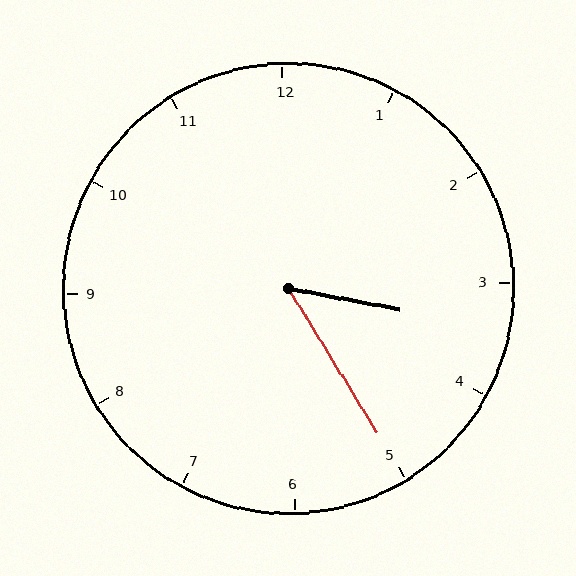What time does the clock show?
3:25.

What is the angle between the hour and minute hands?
Approximately 48 degrees.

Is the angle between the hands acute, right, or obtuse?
It is acute.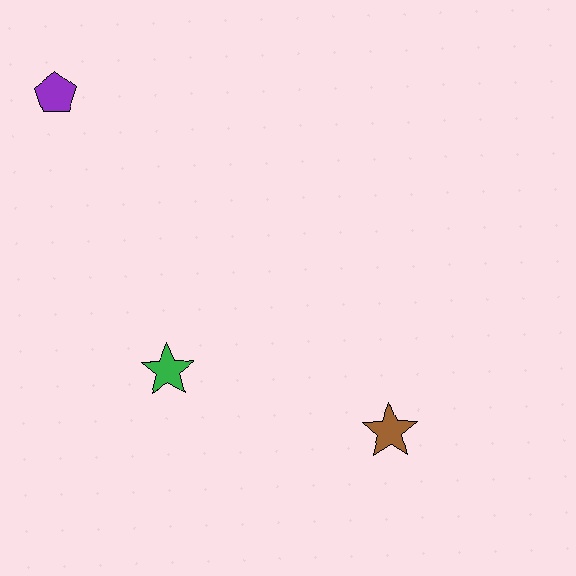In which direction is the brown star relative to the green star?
The brown star is to the right of the green star.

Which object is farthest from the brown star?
The purple pentagon is farthest from the brown star.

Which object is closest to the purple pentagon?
The green star is closest to the purple pentagon.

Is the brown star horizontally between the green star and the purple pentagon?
No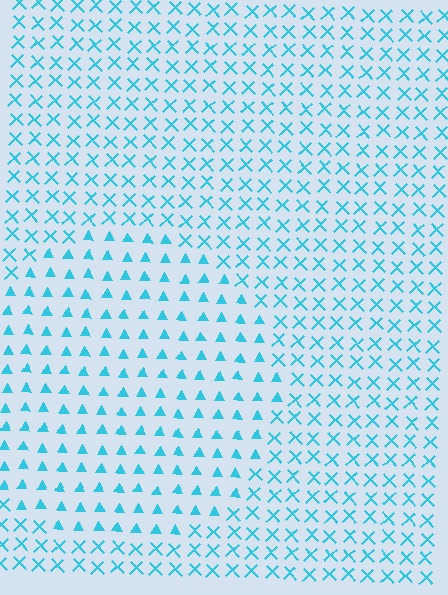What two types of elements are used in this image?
The image uses triangles inside the circle region and X marks outside it.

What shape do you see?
I see a circle.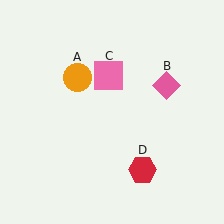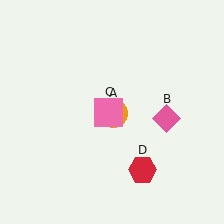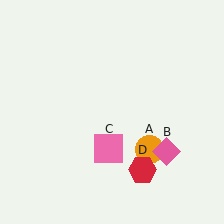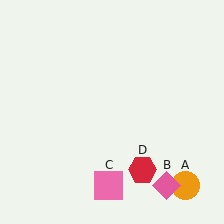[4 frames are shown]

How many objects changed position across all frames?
3 objects changed position: orange circle (object A), pink diamond (object B), pink square (object C).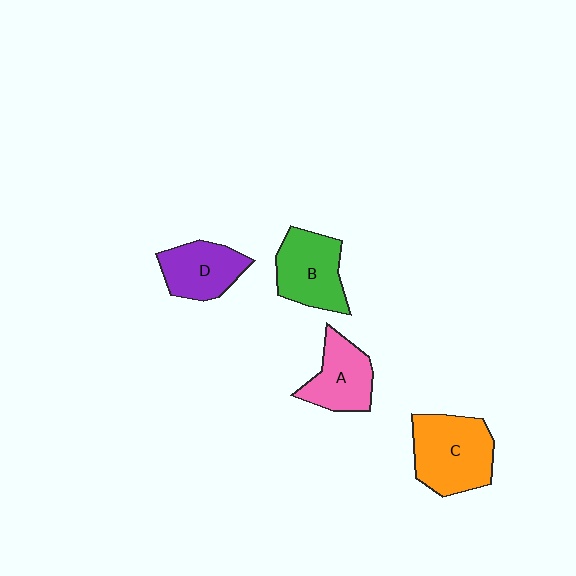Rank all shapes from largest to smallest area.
From largest to smallest: C (orange), B (green), A (pink), D (purple).